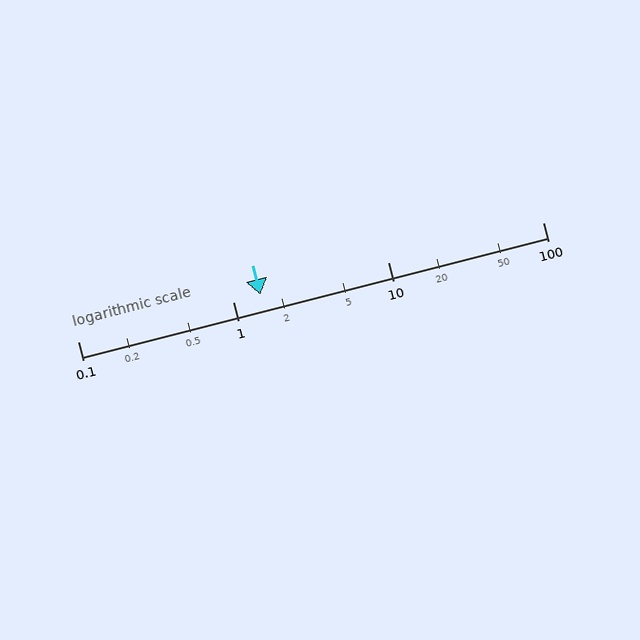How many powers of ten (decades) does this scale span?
The scale spans 3 decades, from 0.1 to 100.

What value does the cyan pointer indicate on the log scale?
The pointer indicates approximately 1.5.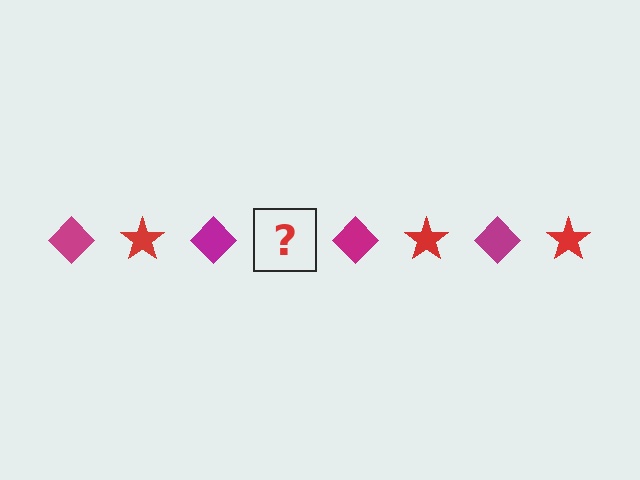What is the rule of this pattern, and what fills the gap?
The rule is that the pattern alternates between magenta diamond and red star. The gap should be filled with a red star.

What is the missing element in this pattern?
The missing element is a red star.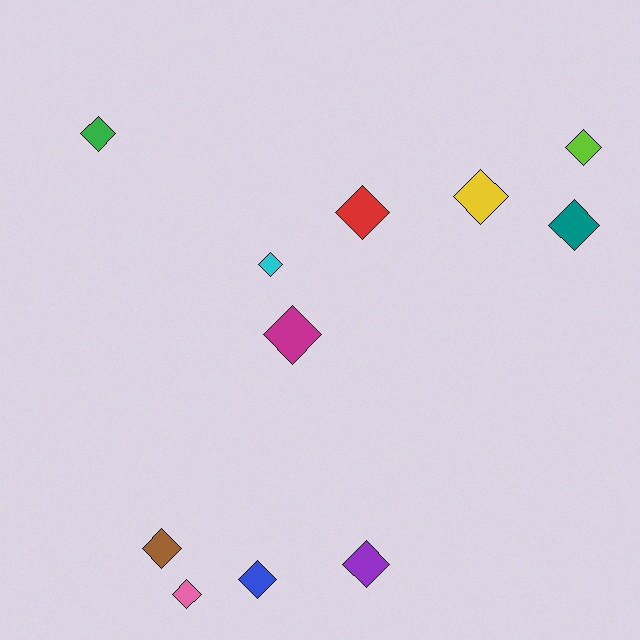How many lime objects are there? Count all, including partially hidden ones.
There is 1 lime object.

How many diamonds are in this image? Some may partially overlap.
There are 11 diamonds.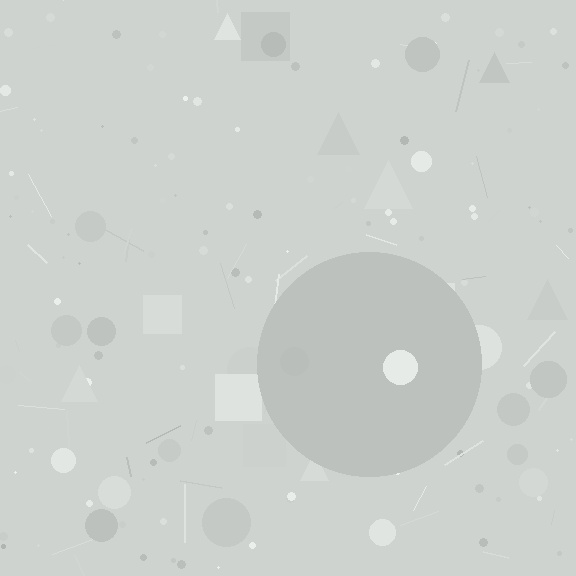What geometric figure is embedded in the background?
A circle is embedded in the background.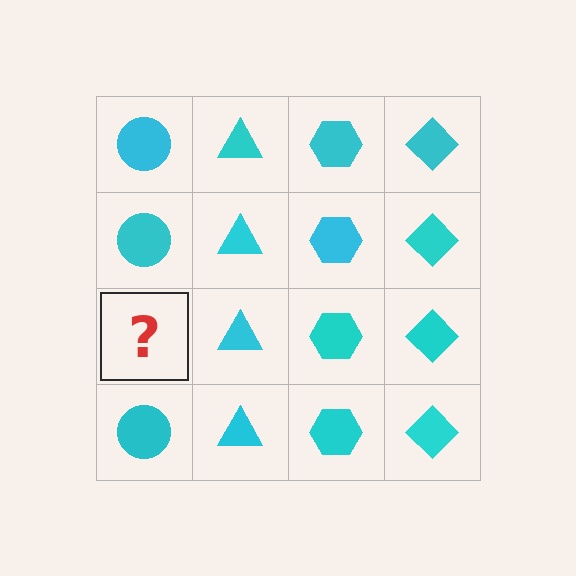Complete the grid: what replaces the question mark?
The question mark should be replaced with a cyan circle.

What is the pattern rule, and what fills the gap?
The rule is that each column has a consistent shape. The gap should be filled with a cyan circle.